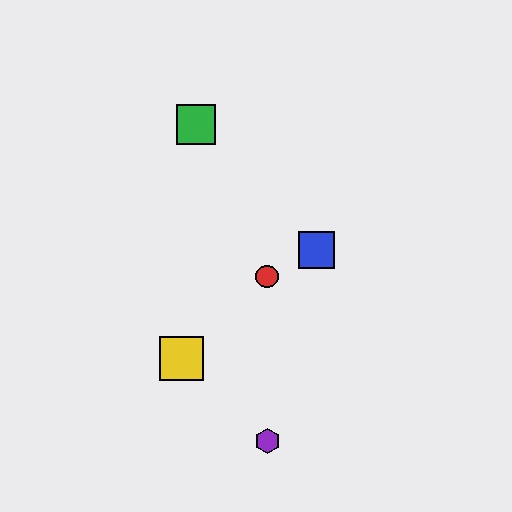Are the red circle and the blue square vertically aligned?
No, the red circle is at x≈267 and the blue square is at x≈317.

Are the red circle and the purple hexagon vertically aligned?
Yes, both are at x≈267.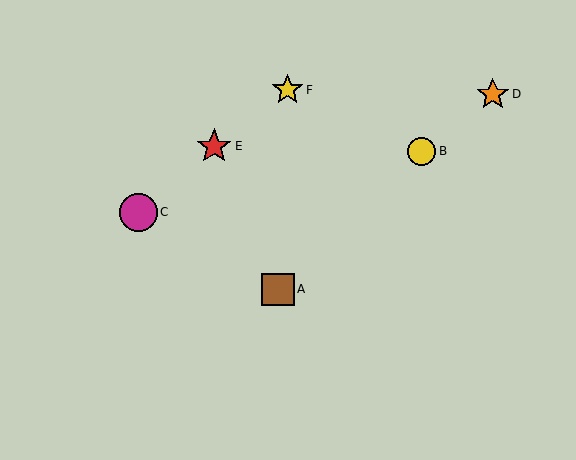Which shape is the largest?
The magenta circle (labeled C) is the largest.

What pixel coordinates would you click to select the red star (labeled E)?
Click at (214, 146) to select the red star E.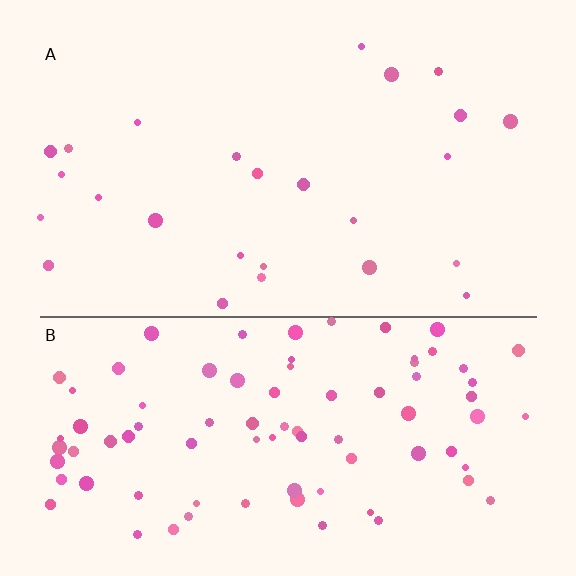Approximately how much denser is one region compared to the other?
Approximately 3.3× — region B over region A.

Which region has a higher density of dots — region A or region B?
B (the bottom).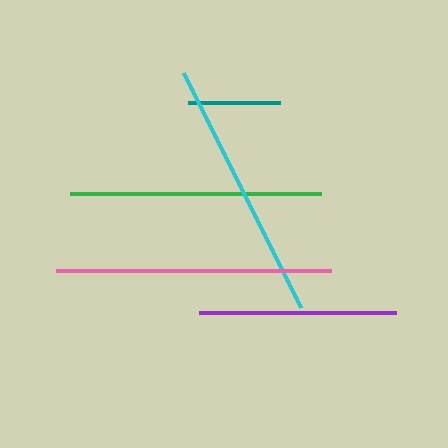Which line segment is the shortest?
The teal line is the shortest at approximately 93 pixels.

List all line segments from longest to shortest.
From longest to shortest: pink, cyan, green, purple, teal.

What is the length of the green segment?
The green segment is approximately 251 pixels long.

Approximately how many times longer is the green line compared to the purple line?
The green line is approximately 1.3 times the length of the purple line.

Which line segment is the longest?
The pink line is the longest at approximately 275 pixels.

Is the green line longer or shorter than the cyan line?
The cyan line is longer than the green line.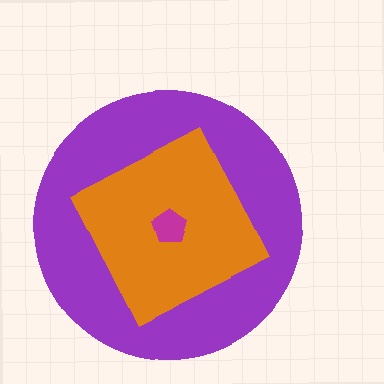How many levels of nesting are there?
3.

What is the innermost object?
The magenta pentagon.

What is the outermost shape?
The purple circle.